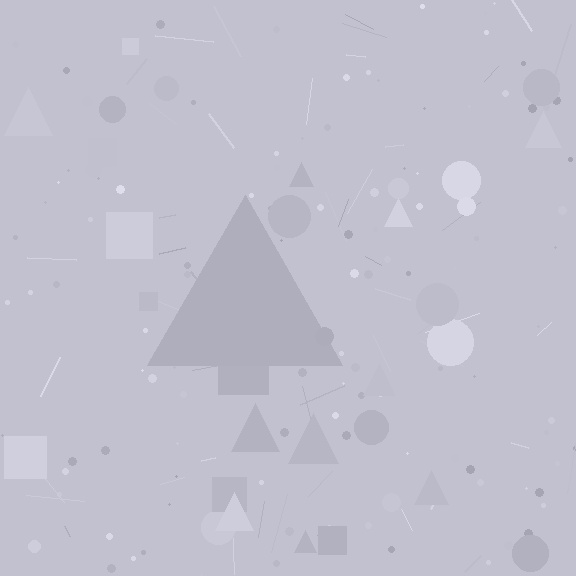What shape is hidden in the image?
A triangle is hidden in the image.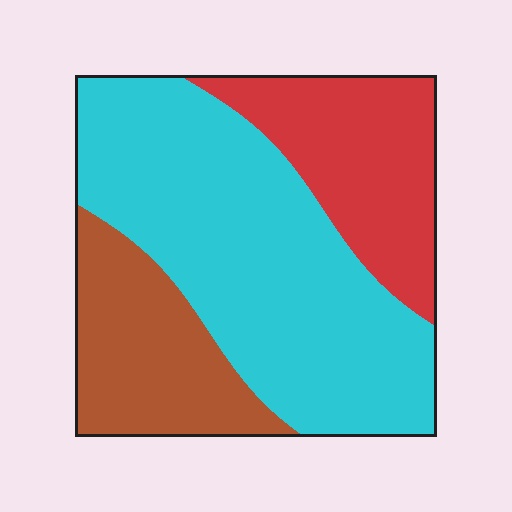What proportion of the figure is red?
Red takes up about one quarter (1/4) of the figure.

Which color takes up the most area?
Cyan, at roughly 55%.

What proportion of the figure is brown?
Brown covers about 20% of the figure.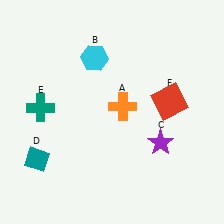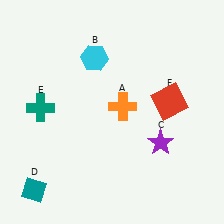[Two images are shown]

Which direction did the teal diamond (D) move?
The teal diamond (D) moved down.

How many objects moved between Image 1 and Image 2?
1 object moved between the two images.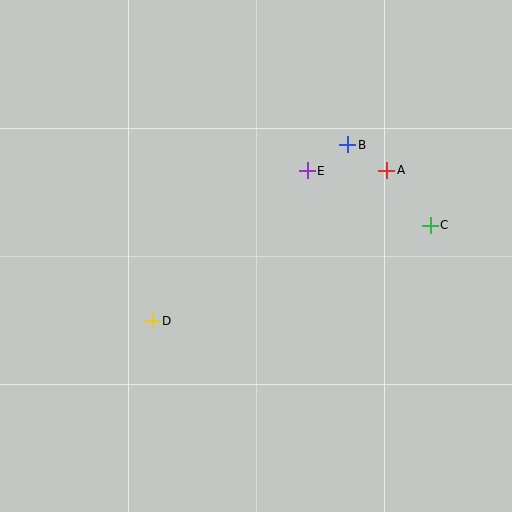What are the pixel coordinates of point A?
Point A is at (387, 170).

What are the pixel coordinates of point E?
Point E is at (307, 171).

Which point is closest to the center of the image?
Point E at (307, 171) is closest to the center.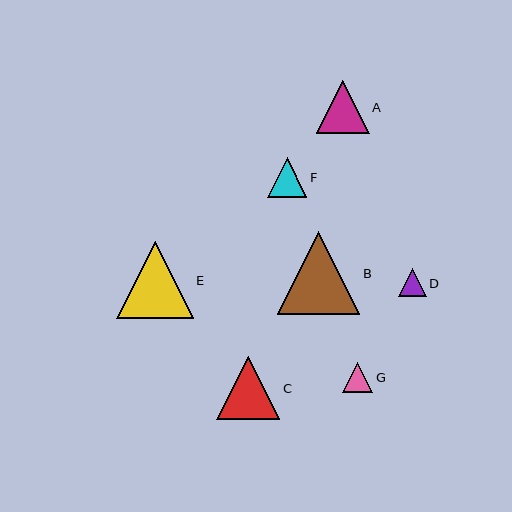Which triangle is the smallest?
Triangle D is the smallest with a size of approximately 28 pixels.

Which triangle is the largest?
Triangle B is the largest with a size of approximately 83 pixels.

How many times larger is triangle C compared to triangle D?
Triangle C is approximately 2.3 times the size of triangle D.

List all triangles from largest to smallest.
From largest to smallest: B, E, C, A, F, G, D.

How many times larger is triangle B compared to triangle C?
Triangle B is approximately 1.3 times the size of triangle C.